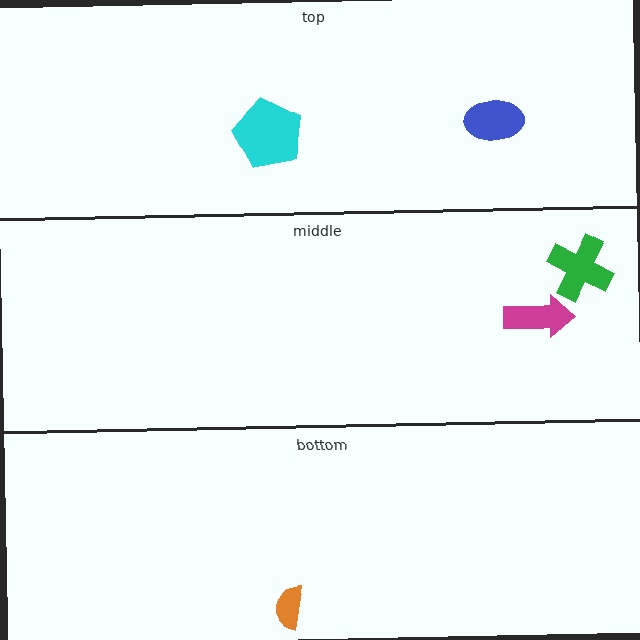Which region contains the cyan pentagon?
The top region.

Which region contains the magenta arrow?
The middle region.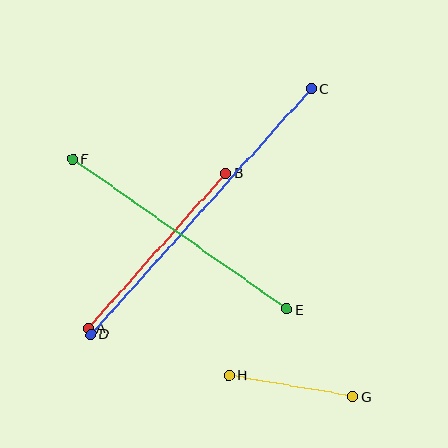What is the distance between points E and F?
The distance is approximately 262 pixels.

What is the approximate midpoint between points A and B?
The midpoint is at approximately (157, 251) pixels.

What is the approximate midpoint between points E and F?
The midpoint is at approximately (180, 234) pixels.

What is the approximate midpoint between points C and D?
The midpoint is at approximately (201, 212) pixels.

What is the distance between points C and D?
The distance is approximately 330 pixels.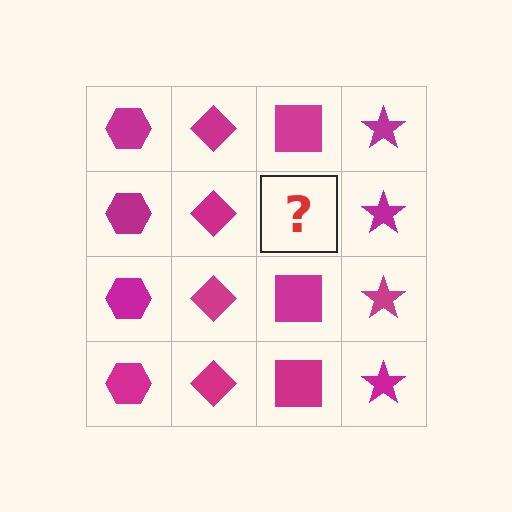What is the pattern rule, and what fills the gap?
The rule is that each column has a consistent shape. The gap should be filled with a magenta square.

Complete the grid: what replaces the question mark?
The question mark should be replaced with a magenta square.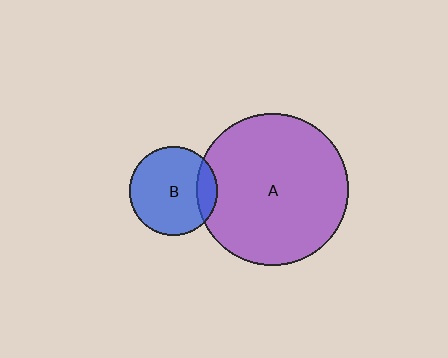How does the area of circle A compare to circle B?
Approximately 3.0 times.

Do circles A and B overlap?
Yes.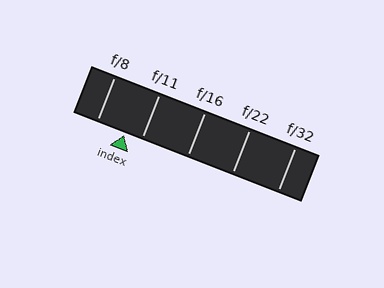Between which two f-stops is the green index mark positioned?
The index mark is between f/8 and f/11.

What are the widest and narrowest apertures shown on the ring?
The widest aperture shown is f/8 and the narrowest is f/32.